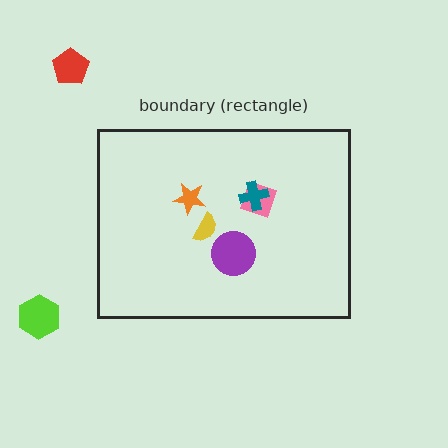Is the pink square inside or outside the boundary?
Inside.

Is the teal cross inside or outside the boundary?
Inside.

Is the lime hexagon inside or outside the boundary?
Outside.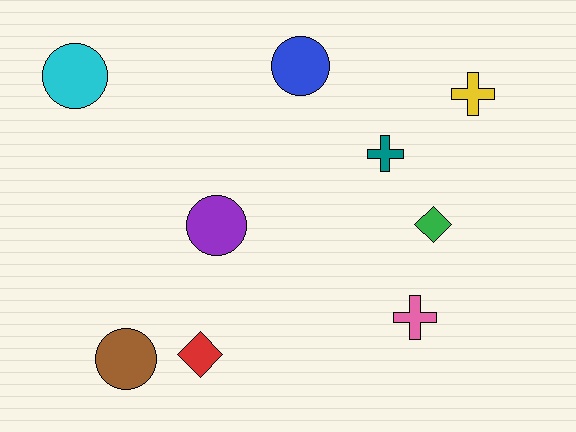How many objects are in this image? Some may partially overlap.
There are 9 objects.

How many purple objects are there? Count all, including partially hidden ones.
There is 1 purple object.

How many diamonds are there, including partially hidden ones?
There are 2 diamonds.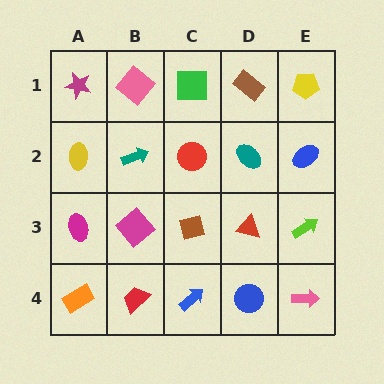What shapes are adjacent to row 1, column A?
A yellow ellipse (row 2, column A), a pink diamond (row 1, column B).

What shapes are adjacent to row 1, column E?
A blue ellipse (row 2, column E), a brown rectangle (row 1, column D).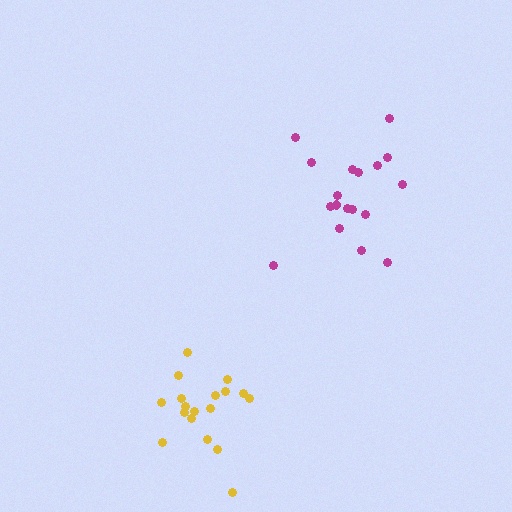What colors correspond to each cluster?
The clusters are colored: yellow, magenta.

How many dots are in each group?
Group 1: 18 dots, Group 2: 18 dots (36 total).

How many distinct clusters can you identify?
There are 2 distinct clusters.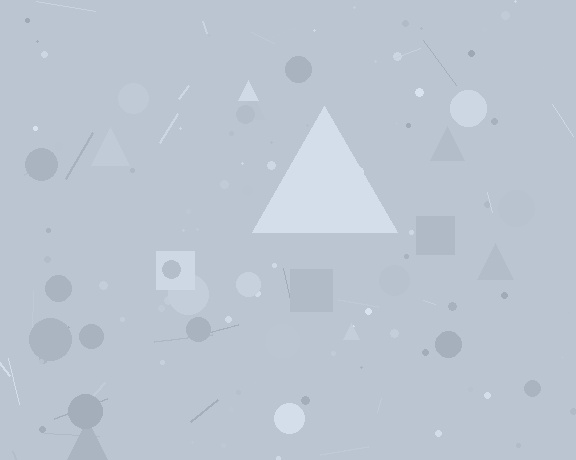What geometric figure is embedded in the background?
A triangle is embedded in the background.